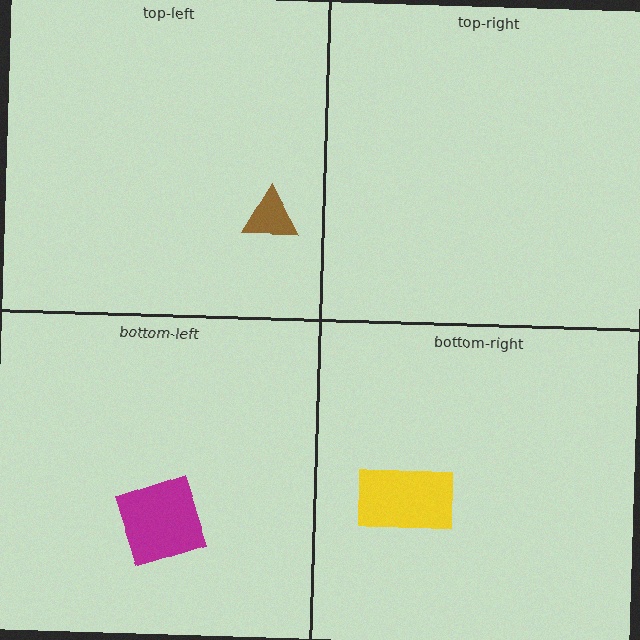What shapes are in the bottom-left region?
The magenta diamond.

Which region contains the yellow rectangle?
The bottom-right region.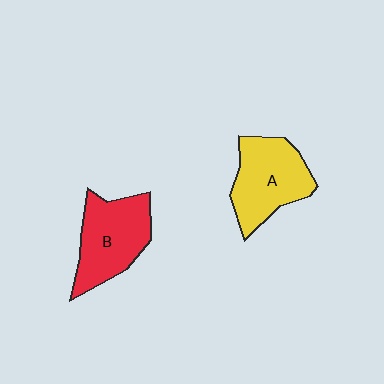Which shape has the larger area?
Shape B (red).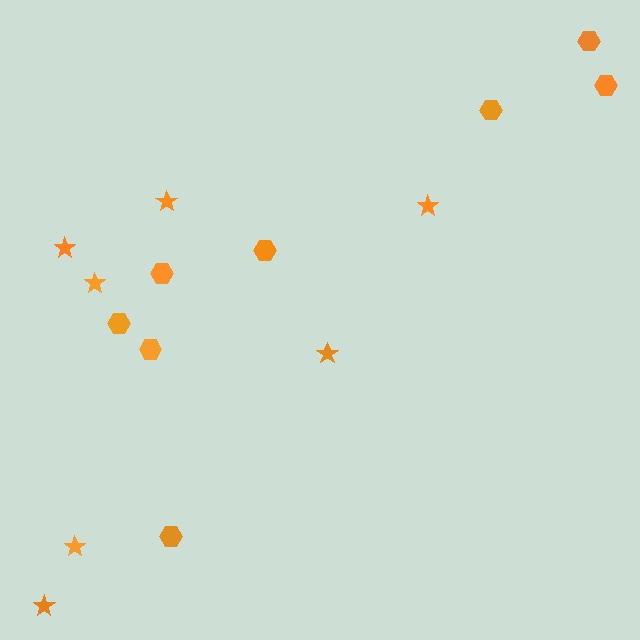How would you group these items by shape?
There are 2 groups: one group of hexagons (8) and one group of stars (7).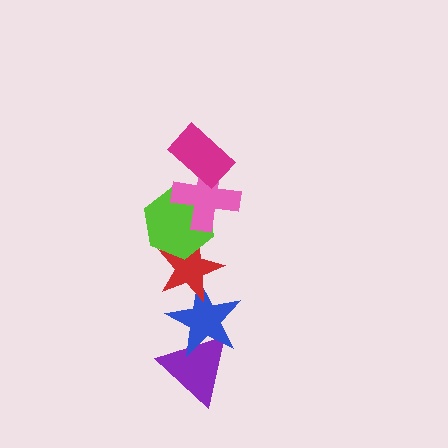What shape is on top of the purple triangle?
The blue star is on top of the purple triangle.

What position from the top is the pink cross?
The pink cross is 2nd from the top.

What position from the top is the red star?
The red star is 4th from the top.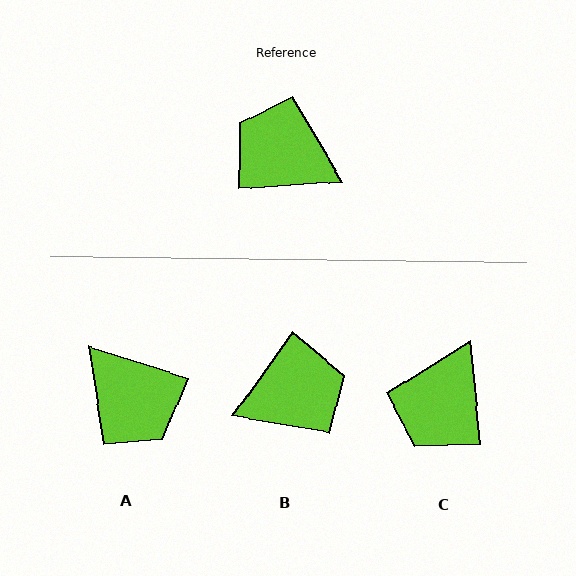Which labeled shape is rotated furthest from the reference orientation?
A, about 158 degrees away.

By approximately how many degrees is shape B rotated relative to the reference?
Approximately 130 degrees clockwise.